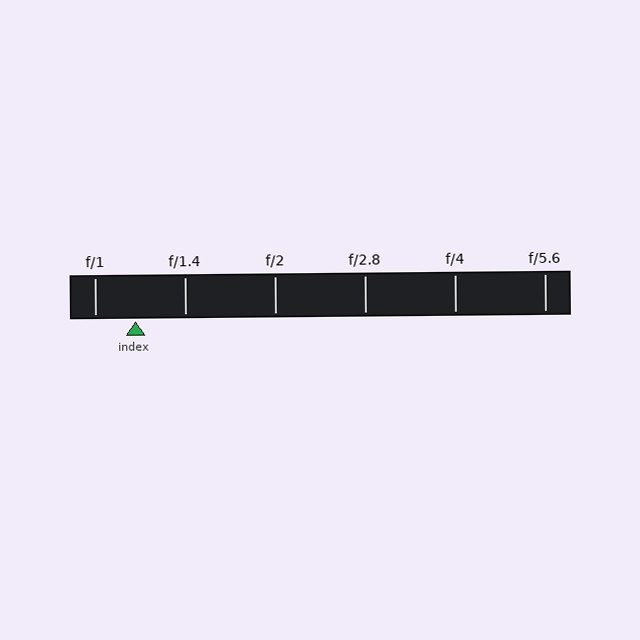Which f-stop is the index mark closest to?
The index mark is closest to f/1.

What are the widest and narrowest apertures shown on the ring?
The widest aperture shown is f/1 and the narrowest is f/5.6.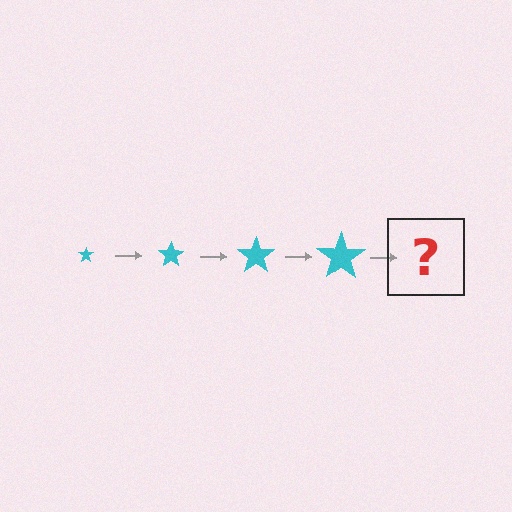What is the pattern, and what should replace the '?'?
The pattern is that the star gets progressively larger each step. The '?' should be a cyan star, larger than the previous one.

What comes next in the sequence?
The next element should be a cyan star, larger than the previous one.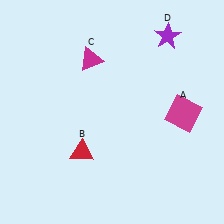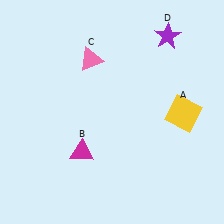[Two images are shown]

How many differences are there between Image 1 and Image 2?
There are 3 differences between the two images.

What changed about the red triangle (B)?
In Image 1, B is red. In Image 2, it changed to magenta.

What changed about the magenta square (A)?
In Image 1, A is magenta. In Image 2, it changed to yellow.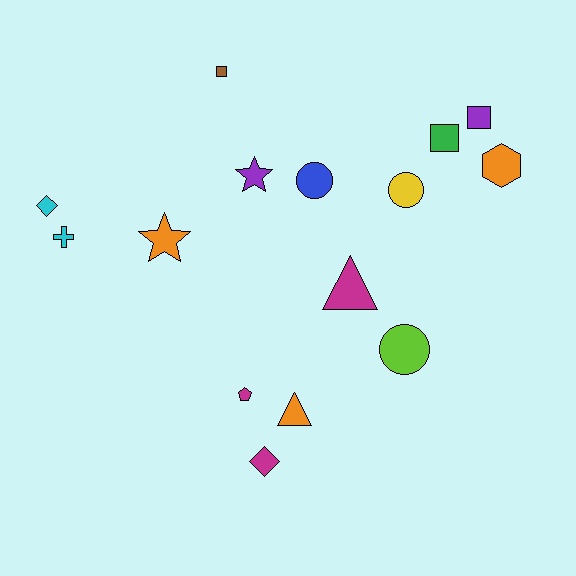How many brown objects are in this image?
There is 1 brown object.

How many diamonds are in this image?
There are 2 diamonds.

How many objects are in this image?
There are 15 objects.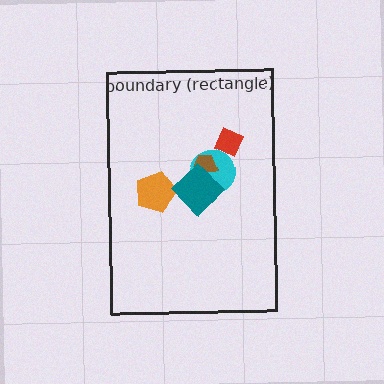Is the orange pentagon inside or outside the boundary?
Inside.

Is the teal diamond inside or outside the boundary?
Inside.